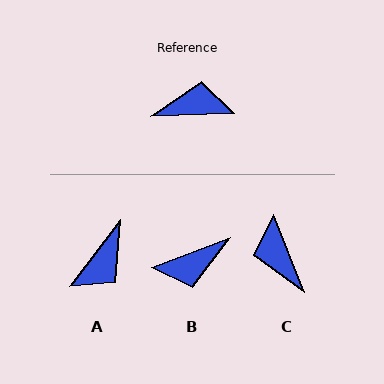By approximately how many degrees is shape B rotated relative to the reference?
Approximately 162 degrees clockwise.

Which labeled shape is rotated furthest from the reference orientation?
B, about 162 degrees away.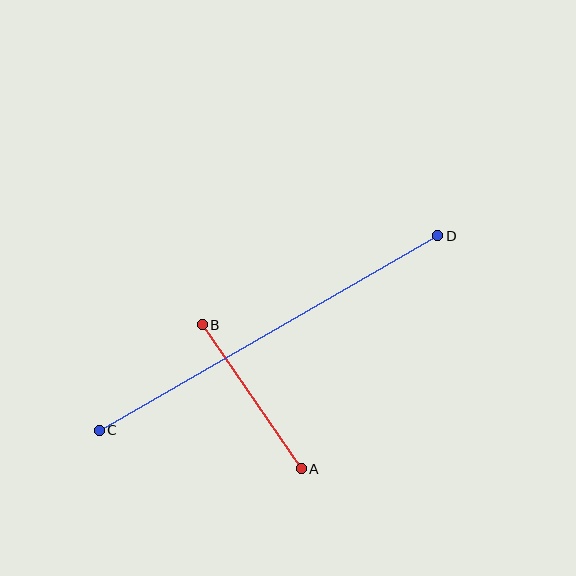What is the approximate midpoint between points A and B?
The midpoint is at approximately (252, 397) pixels.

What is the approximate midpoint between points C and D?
The midpoint is at approximately (269, 333) pixels.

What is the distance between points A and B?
The distance is approximately 175 pixels.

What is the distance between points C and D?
The distance is approximately 391 pixels.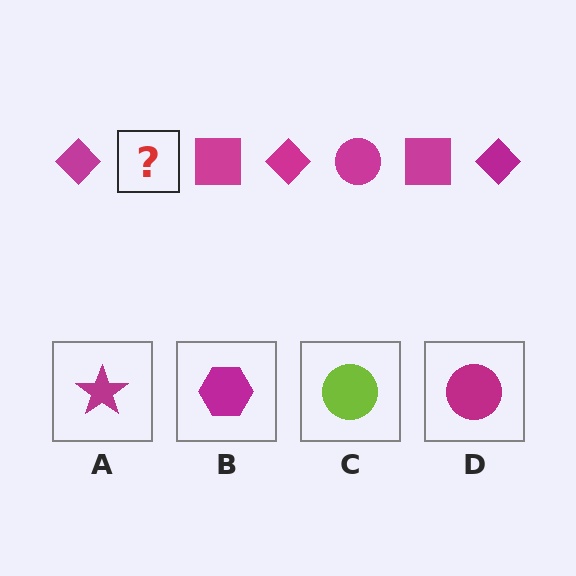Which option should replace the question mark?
Option D.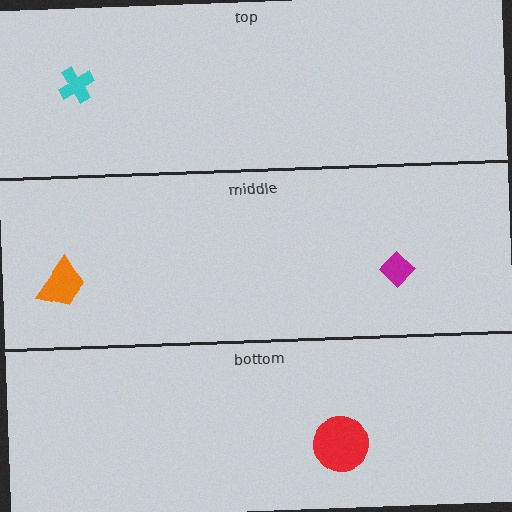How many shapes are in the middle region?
2.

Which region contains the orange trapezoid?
The middle region.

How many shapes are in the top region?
1.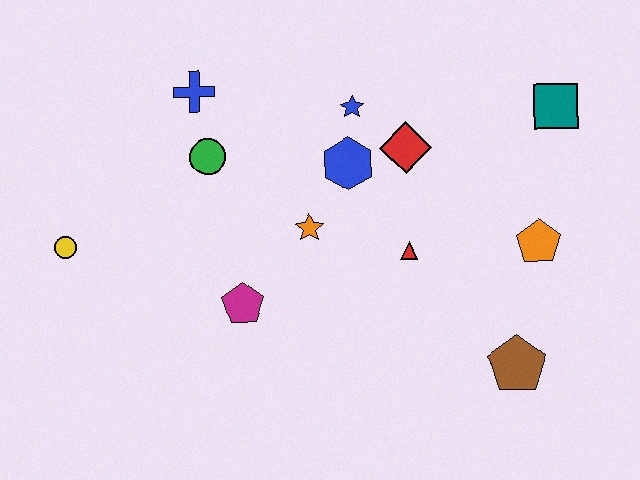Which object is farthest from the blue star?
The yellow circle is farthest from the blue star.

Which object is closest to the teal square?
The orange pentagon is closest to the teal square.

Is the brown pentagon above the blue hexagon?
No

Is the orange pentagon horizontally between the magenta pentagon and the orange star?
No